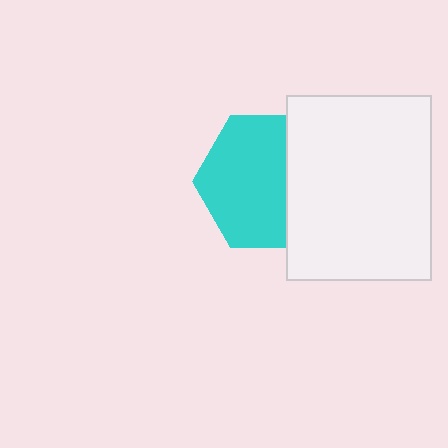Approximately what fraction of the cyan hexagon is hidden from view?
Roughly 36% of the cyan hexagon is hidden behind the white rectangle.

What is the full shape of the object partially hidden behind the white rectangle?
The partially hidden object is a cyan hexagon.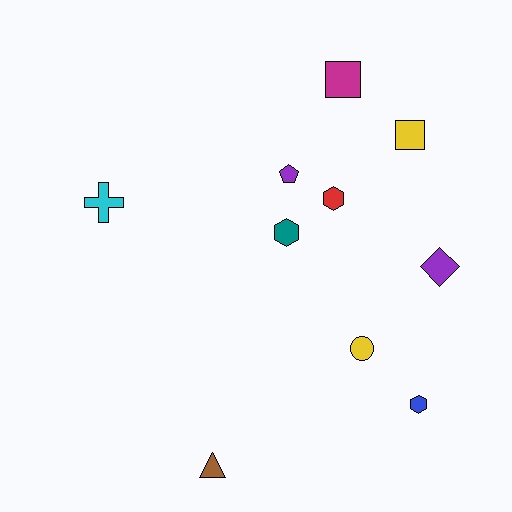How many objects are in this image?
There are 10 objects.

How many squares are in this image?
There are 2 squares.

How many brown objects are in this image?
There is 1 brown object.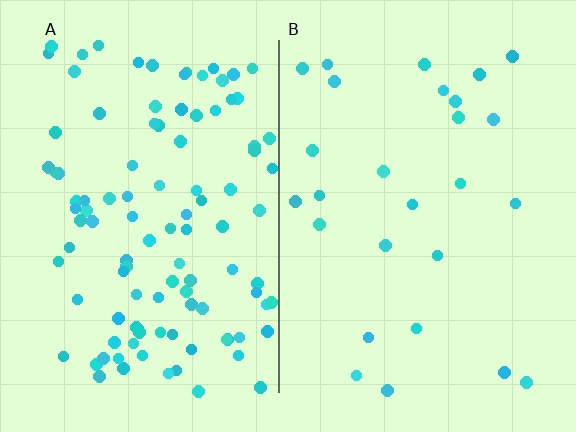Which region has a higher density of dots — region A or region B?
A (the left).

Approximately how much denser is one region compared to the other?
Approximately 4.0× — region A over region B.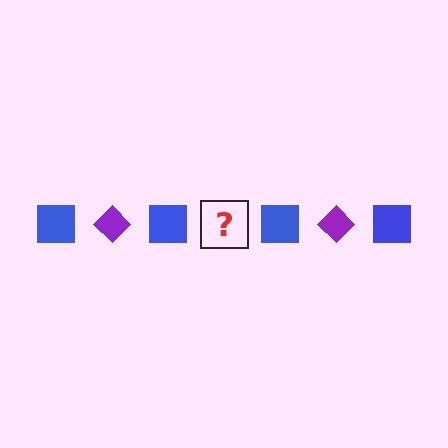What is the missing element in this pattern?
The missing element is a purple diamond.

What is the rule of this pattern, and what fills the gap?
The rule is that the pattern alternates between blue square and purple diamond. The gap should be filled with a purple diamond.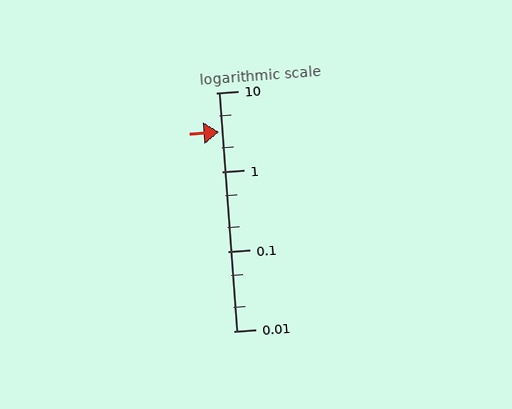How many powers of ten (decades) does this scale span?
The scale spans 3 decades, from 0.01 to 10.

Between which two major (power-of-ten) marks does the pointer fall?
The pointer is between 1 and 10.